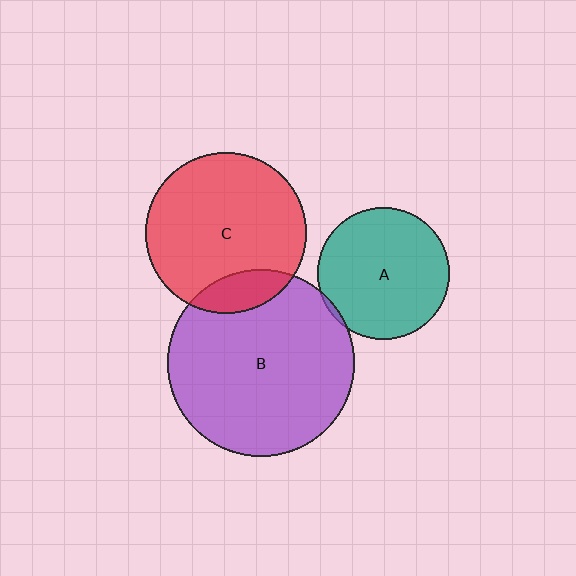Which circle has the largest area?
Circle B (purple).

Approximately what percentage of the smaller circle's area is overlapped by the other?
Approximately 5%.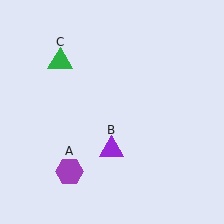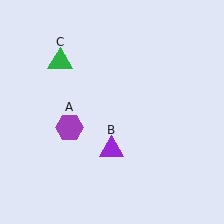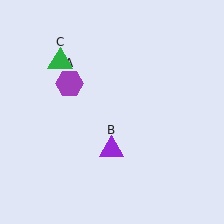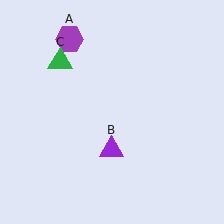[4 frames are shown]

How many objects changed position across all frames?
1 object changed position: purple hexagon (object A).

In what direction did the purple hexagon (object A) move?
The purple hexagon (object A) moved up.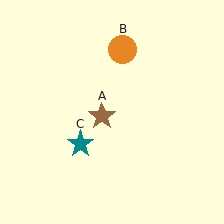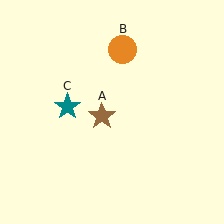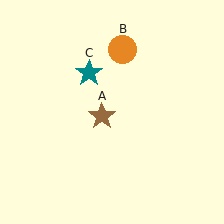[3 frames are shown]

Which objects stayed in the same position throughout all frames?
Brown star (object A) and orange circle (object B) remained stationary.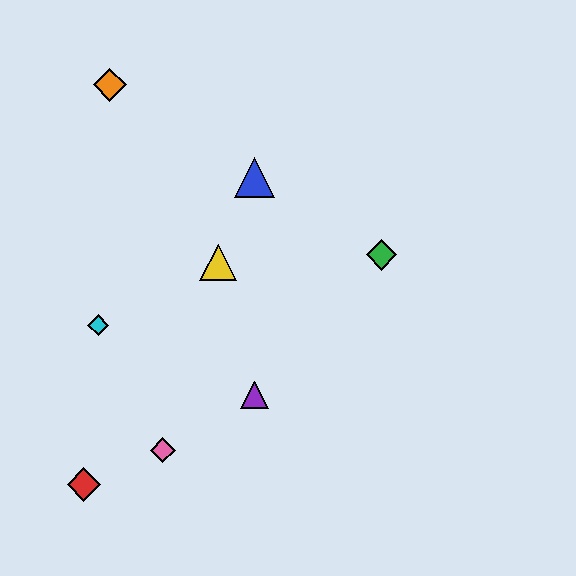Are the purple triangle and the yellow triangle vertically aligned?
No, the purple triangle is at x≈254 and the yellow triangle is at x≈218.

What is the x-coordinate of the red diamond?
The red diamond is at x≈84.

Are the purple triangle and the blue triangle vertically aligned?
Yes, both are at x≈254.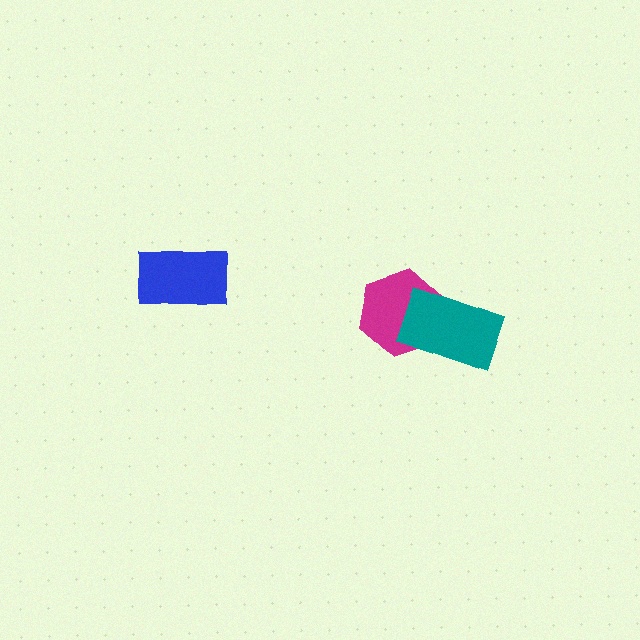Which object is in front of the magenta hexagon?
The teal rectangle is in front of the magenta hexagon.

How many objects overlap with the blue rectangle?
0 objects overlap with the blue rectangle.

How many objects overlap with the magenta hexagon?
1 object overlaps with the magenta hexagon.